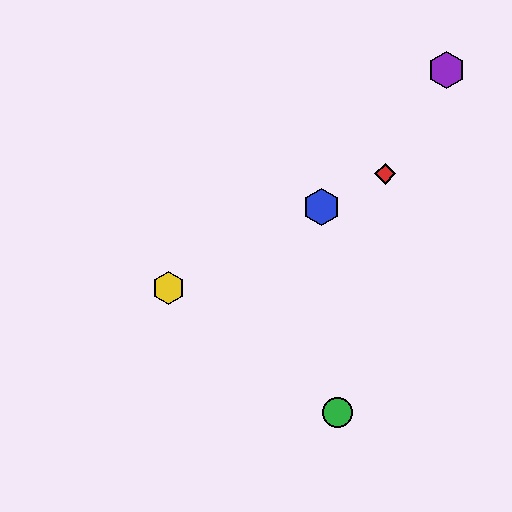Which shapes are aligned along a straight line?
The red diamond, the blue hexagon, the yellow hexagon are aligned along a straight line.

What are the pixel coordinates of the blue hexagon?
The blue hexagon is at (322, 207).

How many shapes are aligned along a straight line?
3 shapes (the red diamond, the blue hexagon, the yellow hexagon) are aligned along a straight line.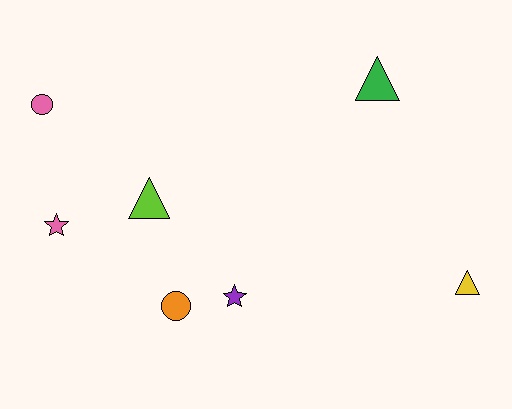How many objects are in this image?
There are 7 objects.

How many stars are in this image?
There are 2 stars.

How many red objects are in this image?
There are no red objects.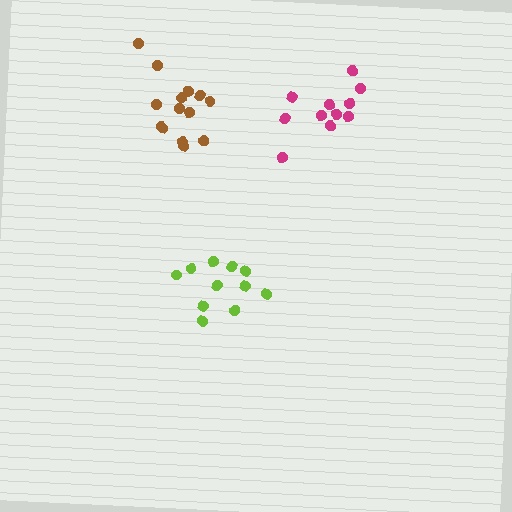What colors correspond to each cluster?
The clusters are colored: brown, magenta, lime.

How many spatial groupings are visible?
There are 3 spatial groupings.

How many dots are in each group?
Group 1: 14 dots, Group 2: 11 dots, Group 3: 11 dots (36 total).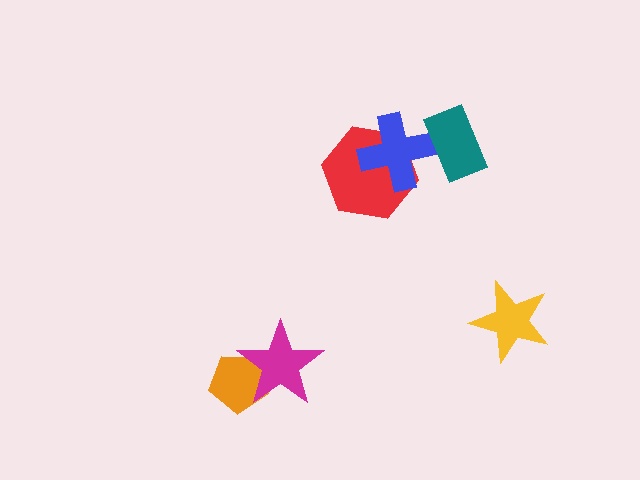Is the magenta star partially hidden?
No, no other shape covers it.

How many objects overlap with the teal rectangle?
1 object overlaps with the teal rectangle.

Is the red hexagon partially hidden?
Yes, it is partially covered by another shape.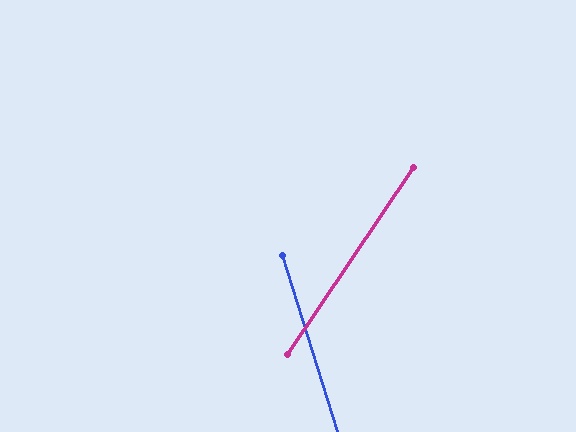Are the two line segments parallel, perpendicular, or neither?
Neither parallel nor perpendicular — they differ by about 51°.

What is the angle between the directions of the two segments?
Approximately 51 degrees.